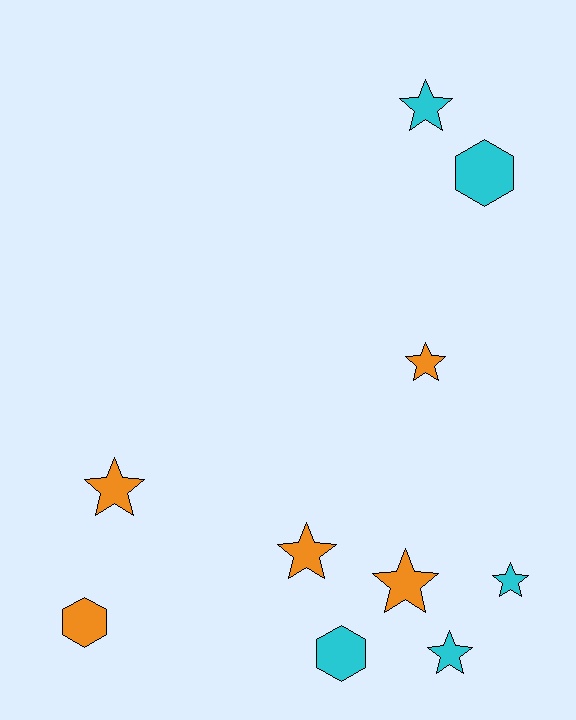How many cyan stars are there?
There are 3 cyan stars.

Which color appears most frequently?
Cyan, with 5 objects.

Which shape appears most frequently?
Star, with 7 objects.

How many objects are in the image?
There are 10 objects.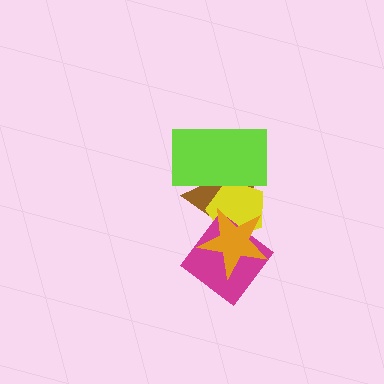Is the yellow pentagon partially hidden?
Yes, it is partially covered by another shape.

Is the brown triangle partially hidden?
Yes, it is partially covered by another shape.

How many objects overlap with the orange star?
3 objects overlap with the orange star.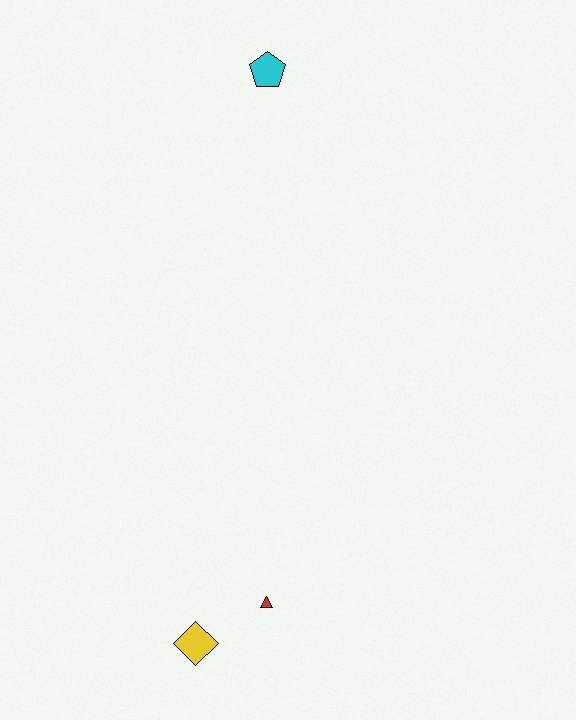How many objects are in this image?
There are 3 objects.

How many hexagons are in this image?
There are no hexagons.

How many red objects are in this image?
There is 1 red object.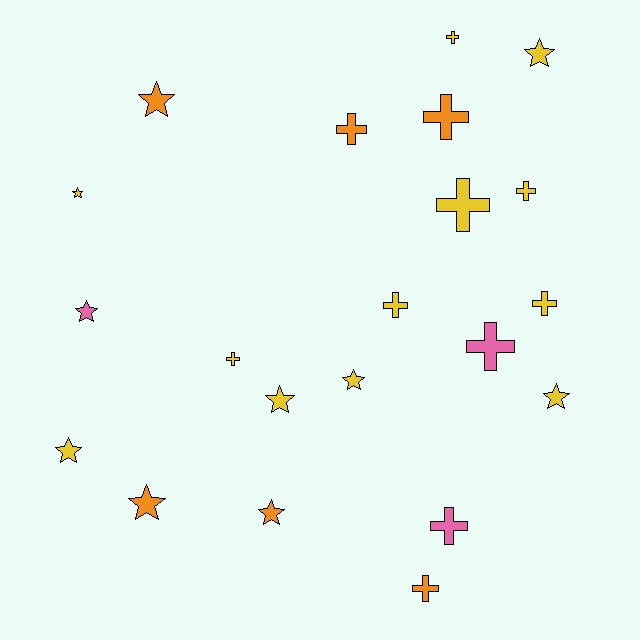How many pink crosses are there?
There are 2 pink crosses.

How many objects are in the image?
There are 21 objects.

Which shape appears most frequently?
Cross, with 11 objects.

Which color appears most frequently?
Yellow, with 12 objects.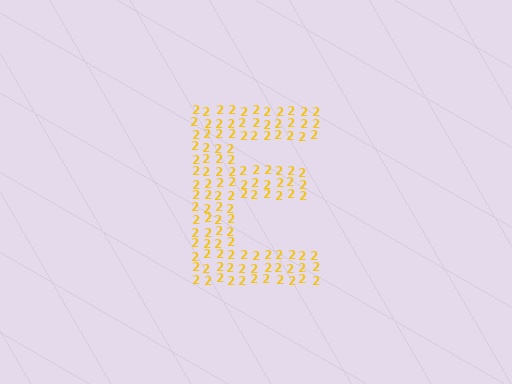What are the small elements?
The small elements are digit 2's.